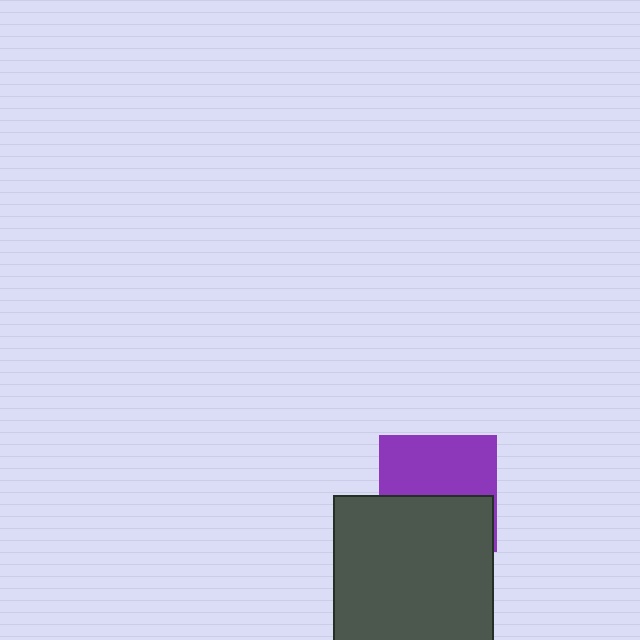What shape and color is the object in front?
The object in front is a dark gray rectangle.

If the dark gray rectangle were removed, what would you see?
You would see the complete purple square.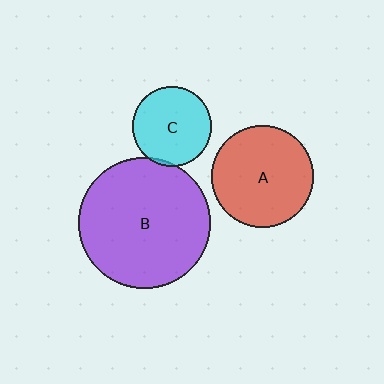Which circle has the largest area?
Circle B (purple).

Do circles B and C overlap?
Yes.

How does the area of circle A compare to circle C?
Approximately 1.6 times.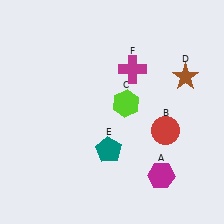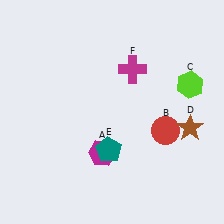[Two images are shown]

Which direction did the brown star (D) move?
The brown star (D) moved down.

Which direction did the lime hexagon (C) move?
The lime hexagon (C) moved right.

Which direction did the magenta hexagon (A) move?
The magenta hexagon (A) moved left.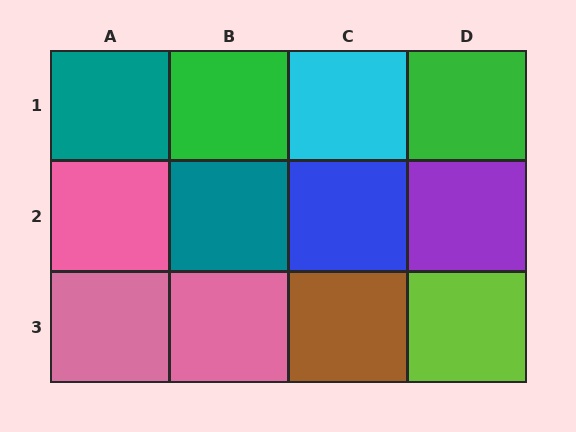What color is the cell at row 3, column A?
Pink.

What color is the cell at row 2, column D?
Purple.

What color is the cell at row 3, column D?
Lime.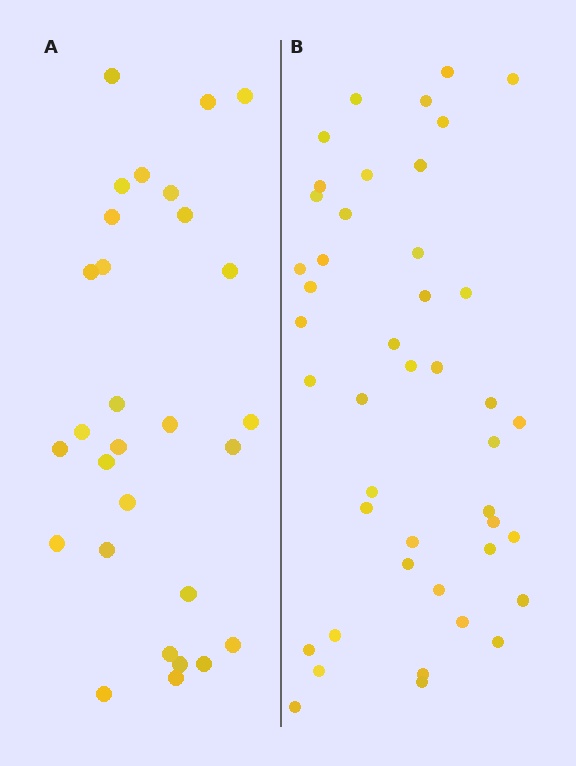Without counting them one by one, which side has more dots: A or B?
Region B (the right region) has more dots.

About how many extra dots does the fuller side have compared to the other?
Region B has approximately 15 more dots than region A.